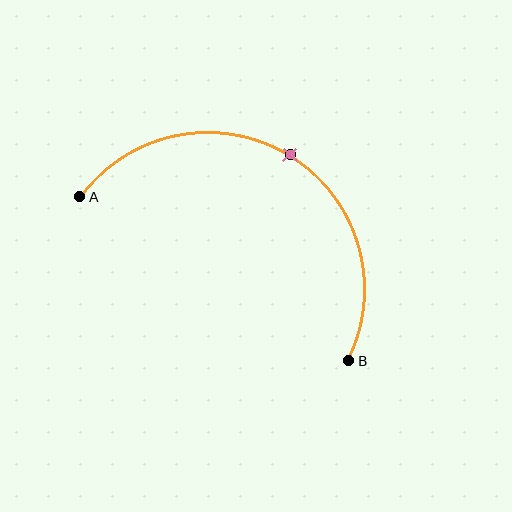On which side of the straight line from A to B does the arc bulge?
The arc bulges above the straight line connecting A and B.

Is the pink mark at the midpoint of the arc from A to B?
Yes. The pink mark lies on the arc at equal arc-length from both A and B — it is the arc midpoint.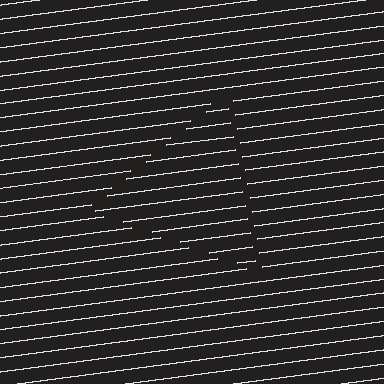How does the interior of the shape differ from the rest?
The interior of the shape contains the same grating, shifted by half a period — the contour is defined by the phase discontinuity where line-ends from the inner and outer gratings abut.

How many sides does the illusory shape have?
3 sides — the line-ends trace a triangle.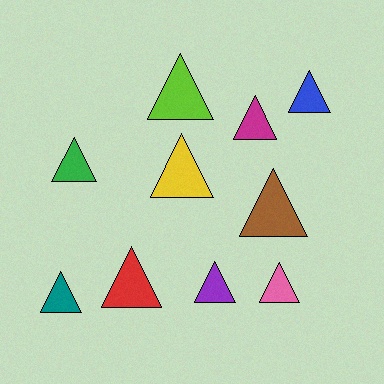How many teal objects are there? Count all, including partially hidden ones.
There is 1 teal object.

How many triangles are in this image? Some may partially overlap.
There are 10 triangles.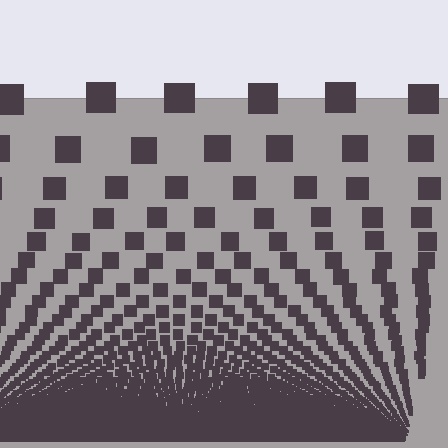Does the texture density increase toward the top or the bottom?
Density increases toward the bottom.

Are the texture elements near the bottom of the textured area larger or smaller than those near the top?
Smaller. The gradient is inverted — elements near the bottom are smaller and denser.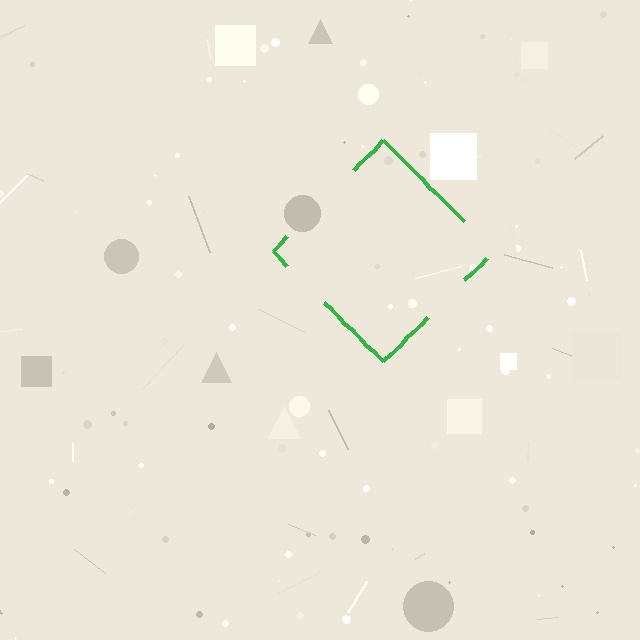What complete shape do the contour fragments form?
The contour fragments form a diamond.